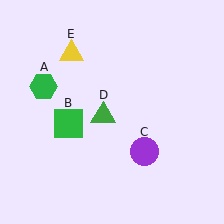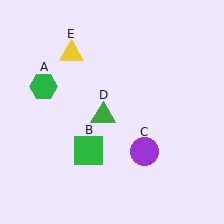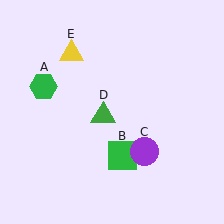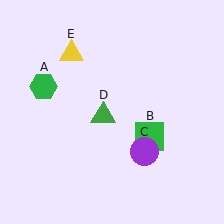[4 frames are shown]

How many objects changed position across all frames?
1 object changed position: green square (object B).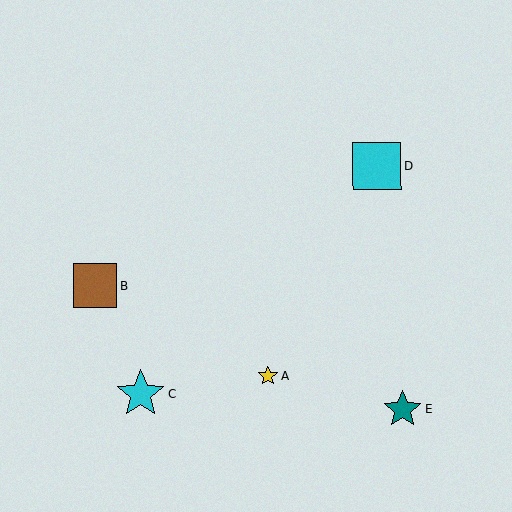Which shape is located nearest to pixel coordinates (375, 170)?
The cyan square (labeled D) at (377, 166) is nearest to that location.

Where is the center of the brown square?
The center of the brown square is at (95, 286).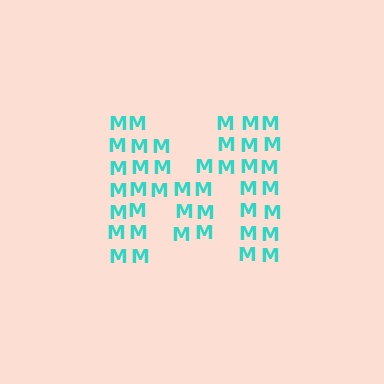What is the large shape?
The large shape is the letter M.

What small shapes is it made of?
It is made of small letter M's.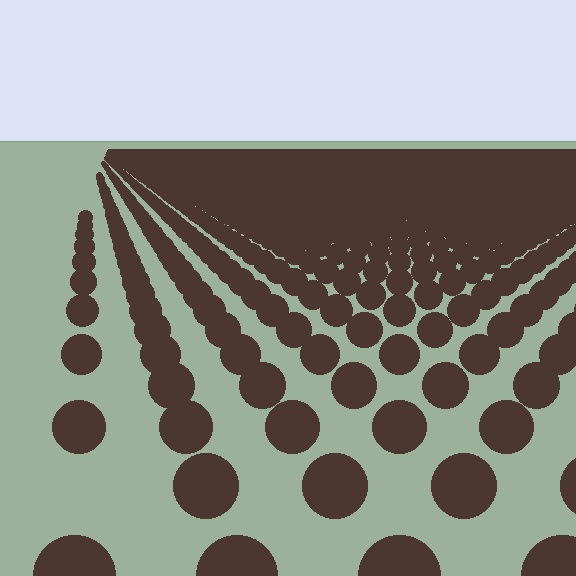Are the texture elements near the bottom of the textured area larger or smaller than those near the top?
Larger. Near the bottom, elements are closer to the viewer and appear at a bigger on-screen size.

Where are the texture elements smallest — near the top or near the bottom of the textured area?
Near the top.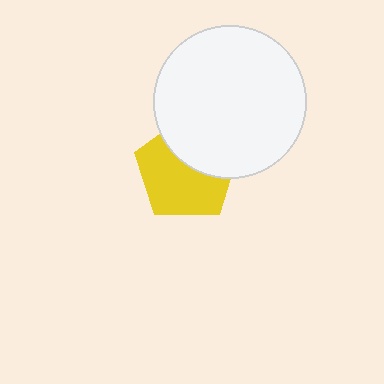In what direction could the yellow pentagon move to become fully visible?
The yellow pentagon could move down. That would shift it out from behind the white circle entirely.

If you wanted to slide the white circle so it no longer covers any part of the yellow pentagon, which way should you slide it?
Slide it up — that is the most direct way to separate the two shapes.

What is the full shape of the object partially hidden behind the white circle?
The partially hidden object is a yellow pentagon.